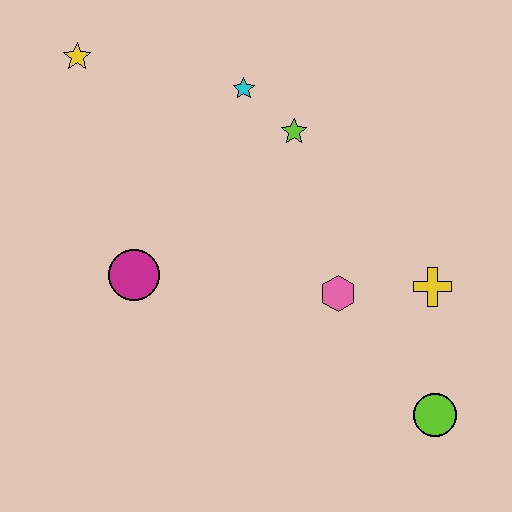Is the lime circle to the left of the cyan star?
No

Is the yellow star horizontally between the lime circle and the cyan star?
No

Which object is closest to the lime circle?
The yellow cross is closest to the lime circle.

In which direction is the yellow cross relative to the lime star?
The yellow cross is below the lime star.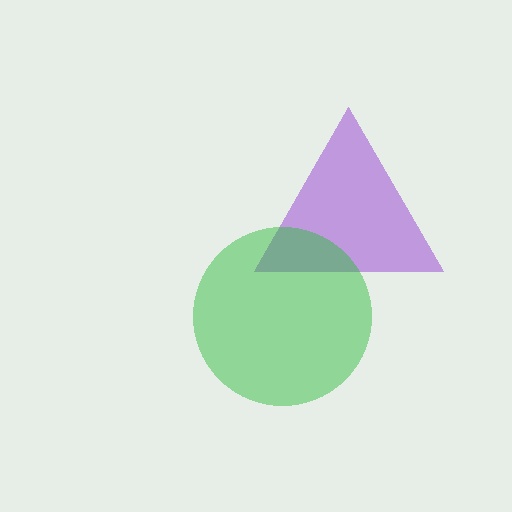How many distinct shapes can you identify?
There are 2 distinct shapes: a purple triangle, a green circle.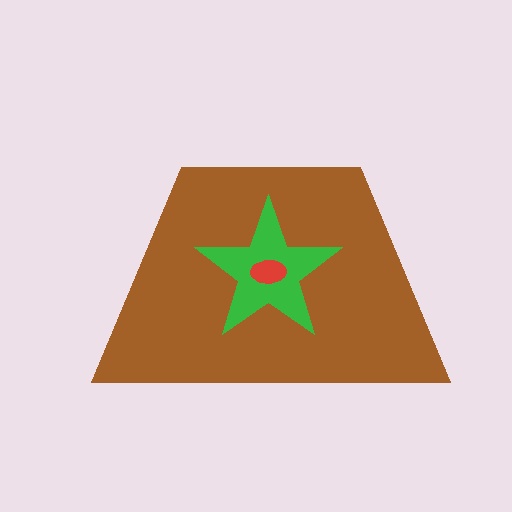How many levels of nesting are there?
3.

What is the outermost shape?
The brown trapezoid.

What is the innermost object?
The red ellipse.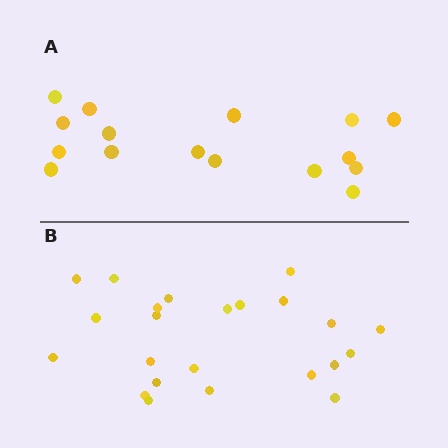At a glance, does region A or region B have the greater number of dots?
Region B (the bottom region) has more dots.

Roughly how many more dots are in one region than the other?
Region B has roughly 8 or so more dots than region A.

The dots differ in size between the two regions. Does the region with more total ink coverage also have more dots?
No. Region A has more total ink coverage because its dots are larger, but region B actually contains more individual dots. Total area can be misleading — the number of items is what matters here.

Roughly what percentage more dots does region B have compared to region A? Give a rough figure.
About 45% more.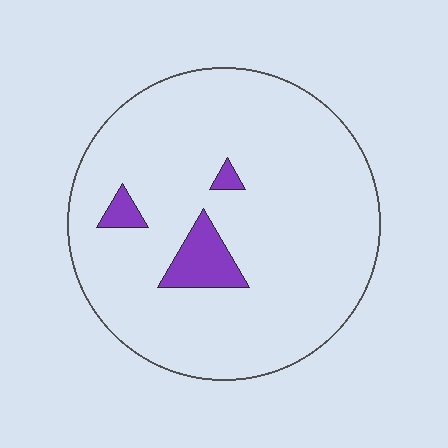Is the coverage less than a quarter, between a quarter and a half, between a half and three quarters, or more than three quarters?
Less than a quarter.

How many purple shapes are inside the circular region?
3.